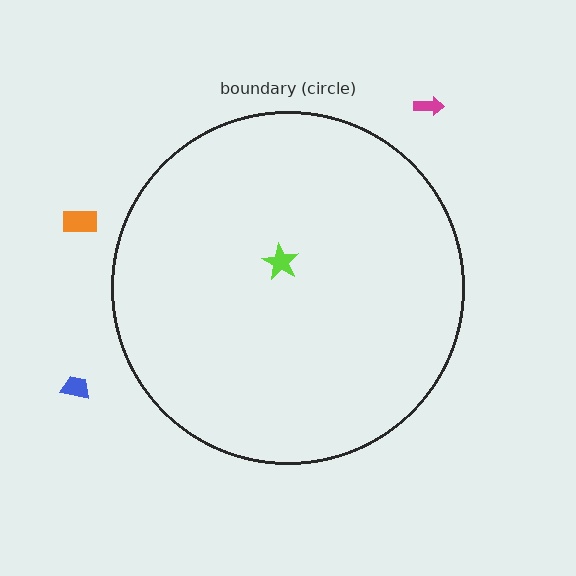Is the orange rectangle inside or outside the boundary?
Outside.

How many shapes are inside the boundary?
1 inside, 3 outside.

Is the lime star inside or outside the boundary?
Inside.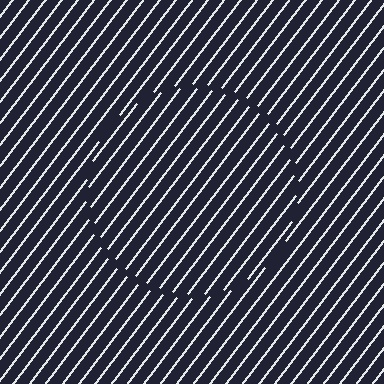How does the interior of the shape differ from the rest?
The interior of the shape contains the same grating, shifted by half a period — the contour is defined by the phase discontinuity where line-ends from the inner and outer gratings abut.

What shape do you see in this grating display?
An illusory circle. The interior of the shape contains the same grating, shifted by half a period — the contour is defined by the phase discontinuity where line-ends from the inner and outer gratings abut.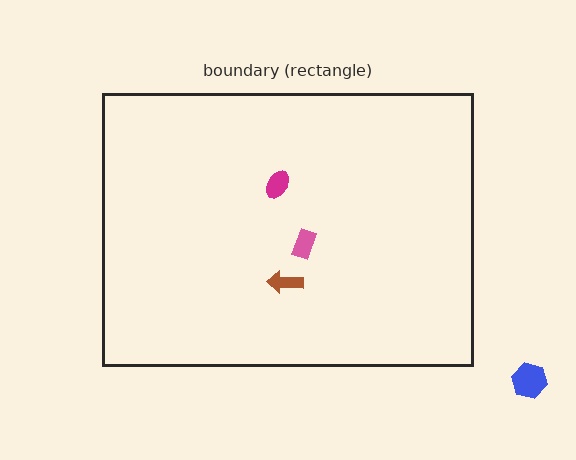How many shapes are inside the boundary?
3 inside, 1 outside.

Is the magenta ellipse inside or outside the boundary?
Inside.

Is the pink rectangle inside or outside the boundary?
Inside.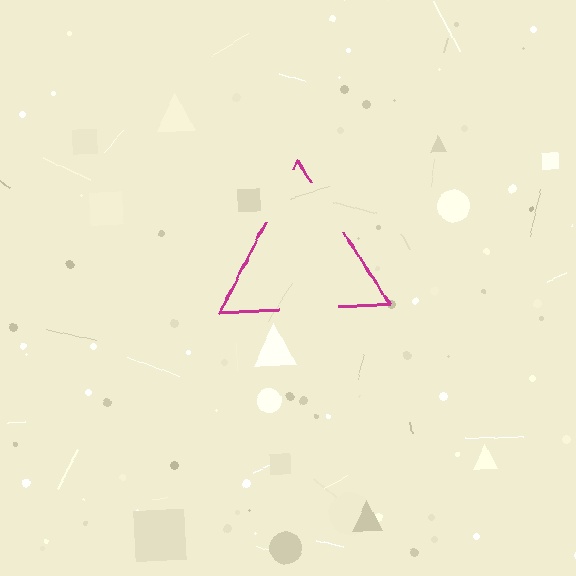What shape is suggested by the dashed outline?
The dashed outline suggests a triangle.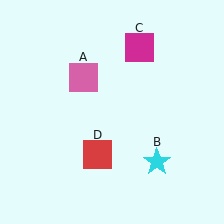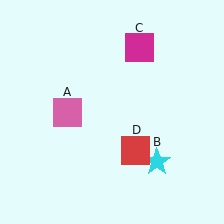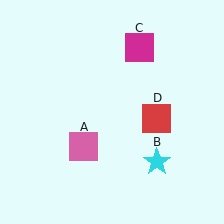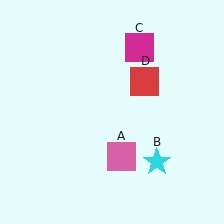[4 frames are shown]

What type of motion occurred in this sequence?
The pink square (object A), red square (object D) rotated counterclockwise around the center of the scene.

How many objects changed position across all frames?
2 objects changed position: pink square (object A), red square (object D).